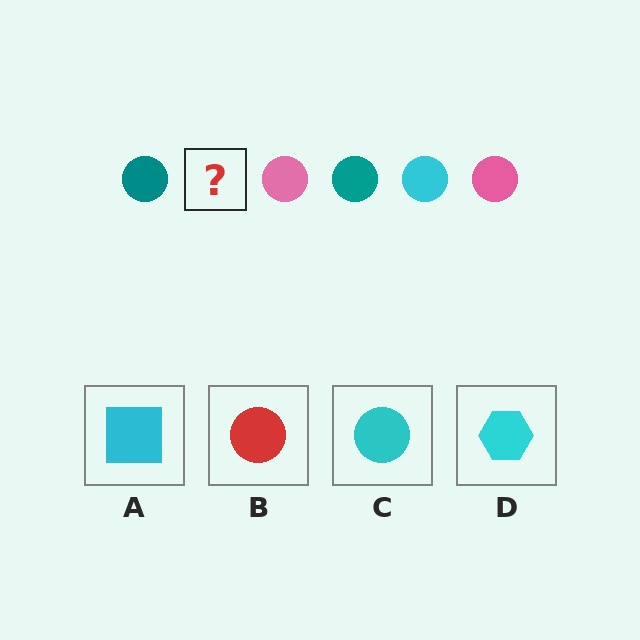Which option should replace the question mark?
Option C.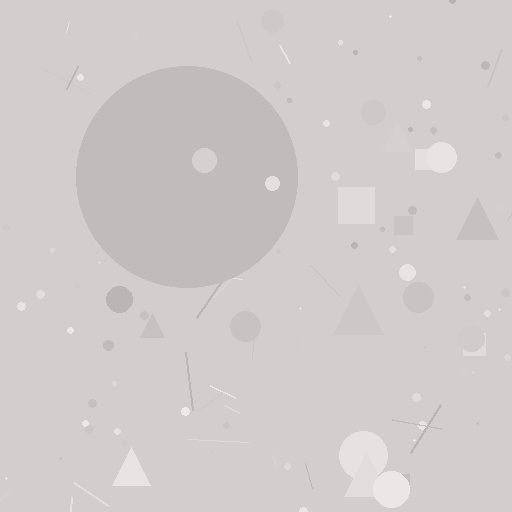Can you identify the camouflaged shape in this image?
The camouflaged shape is a circle.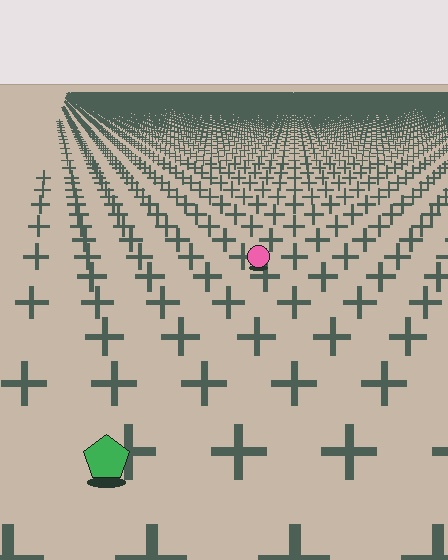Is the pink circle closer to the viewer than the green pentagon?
No. The green pentagon is closer — you can tell from the texture gradient: the ground texture is coarser near it.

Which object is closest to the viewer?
The green pentagon is closest. The texture marks near it are larger and more spread out.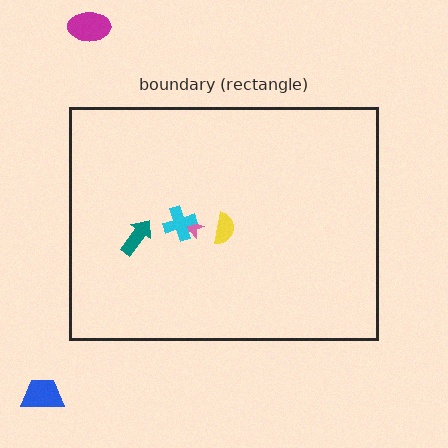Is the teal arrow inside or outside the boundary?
Inside.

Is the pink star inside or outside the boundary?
Inside.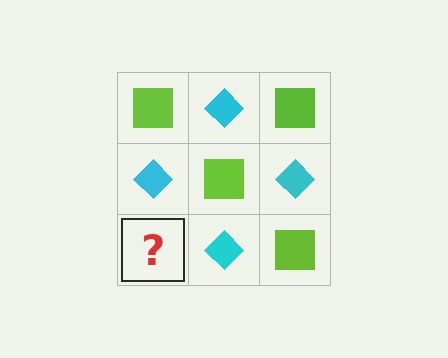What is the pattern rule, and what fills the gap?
The rule is that it alternates lime square and cyan diamond in a checkerboard pattern. The gap should be filled with a lime square.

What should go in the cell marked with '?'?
The missing cell should contain a lime square.